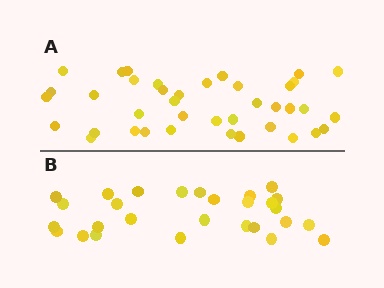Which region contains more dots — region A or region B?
Region A (the top region) has more dots.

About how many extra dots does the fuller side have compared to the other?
Region A has roughly 12 or so more dots than region B.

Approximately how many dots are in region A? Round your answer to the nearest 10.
About 40 dots. (The exact count is 39, which rounds to 40.)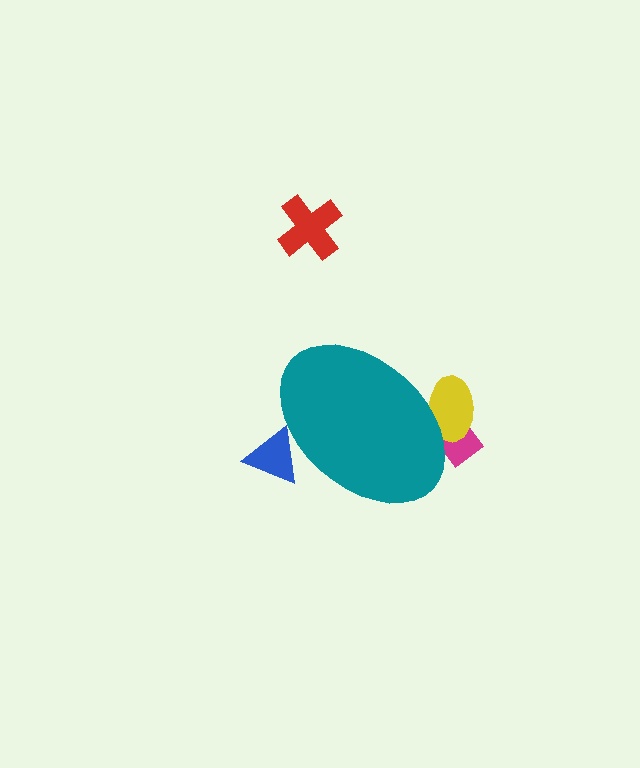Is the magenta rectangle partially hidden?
Yes, the magenta rectangle is partially hidden behind the teal ellipse.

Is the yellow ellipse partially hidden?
Yes, the yellow ellipse is partially hidden behind the teal ellipse.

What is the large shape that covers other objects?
A teal ellipse.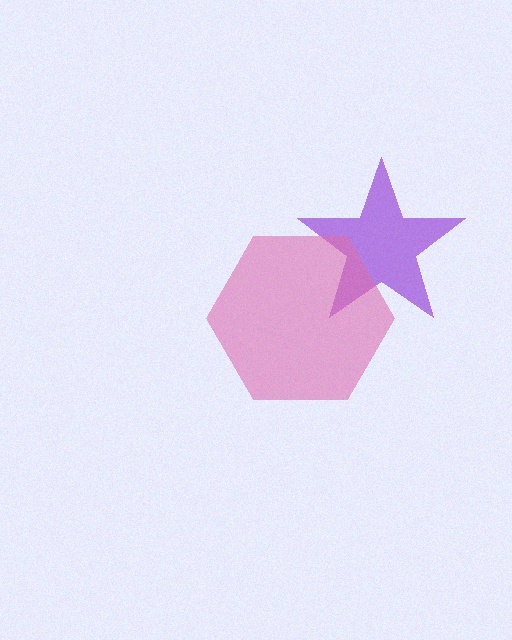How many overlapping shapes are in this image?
There are 2 overlapping shapes in the image.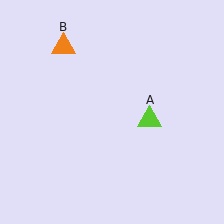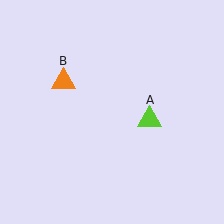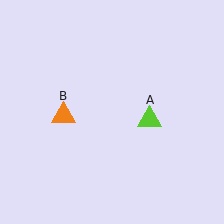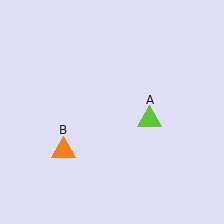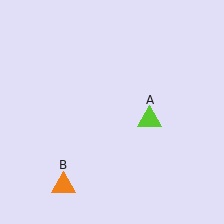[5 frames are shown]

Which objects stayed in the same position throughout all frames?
Lime triangle (object A) remained stationary.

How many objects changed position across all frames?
1 object changed position: orange triangle (object B).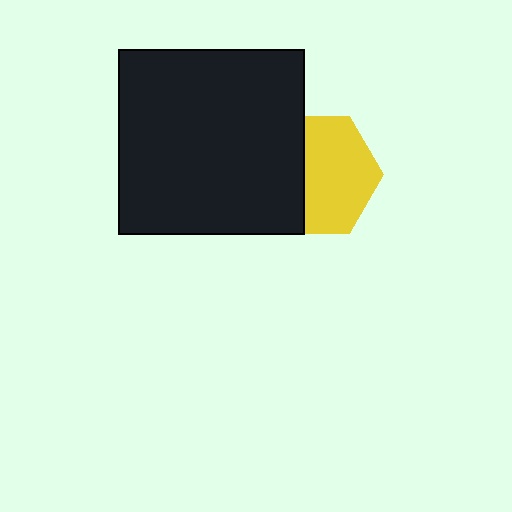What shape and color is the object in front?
The object in front is a black square.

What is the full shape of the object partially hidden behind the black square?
The partially hidden object is a yellow hexagon.